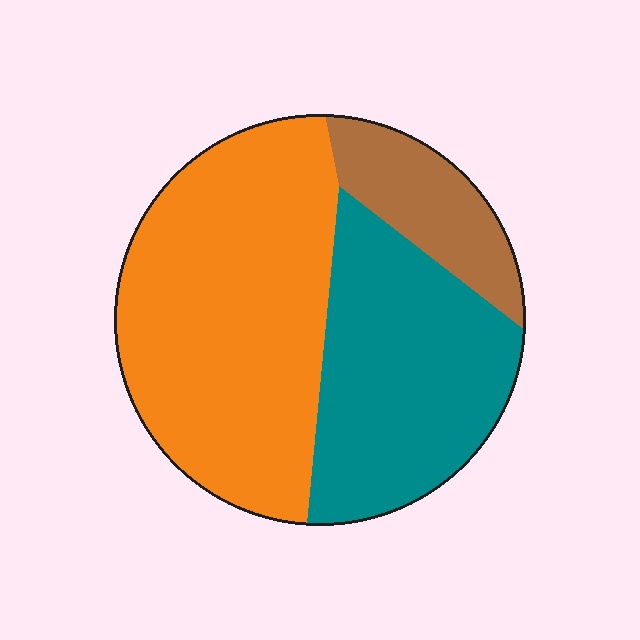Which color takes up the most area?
Orange, at roughly 50%.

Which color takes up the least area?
Brown, at roughly 15%.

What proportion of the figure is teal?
Teal takes up about one third (1/3) of the figure.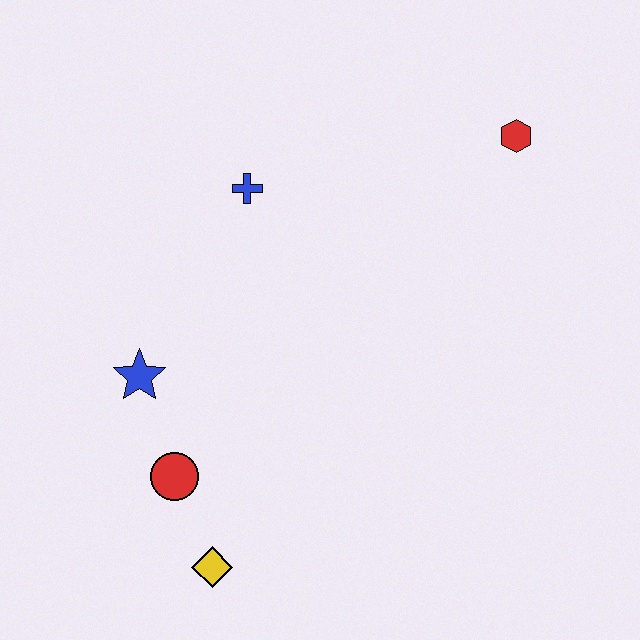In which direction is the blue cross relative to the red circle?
The blue cross is above the red circle.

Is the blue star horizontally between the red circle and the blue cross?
No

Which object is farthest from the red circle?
The red hexagon is farthest from the red circle.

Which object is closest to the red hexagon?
The blue cross is closest to the red hexagon.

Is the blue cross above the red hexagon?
No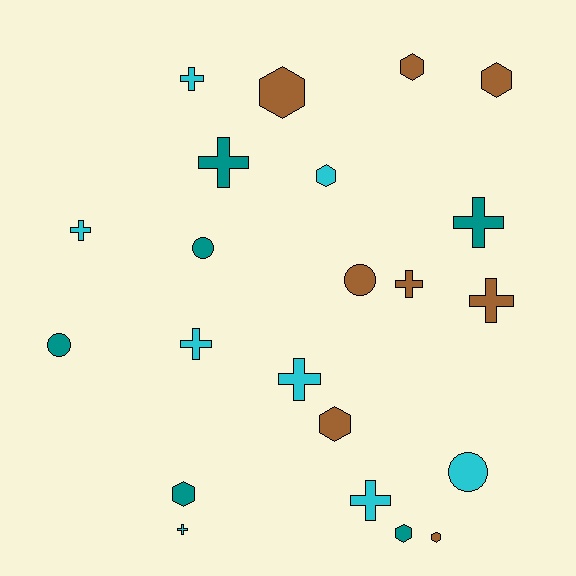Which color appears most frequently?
Brown, with 8 objects.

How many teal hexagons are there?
There are 2 teal hexagons.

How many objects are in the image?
There are 22 objects.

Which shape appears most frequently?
Cross, with 10 objects.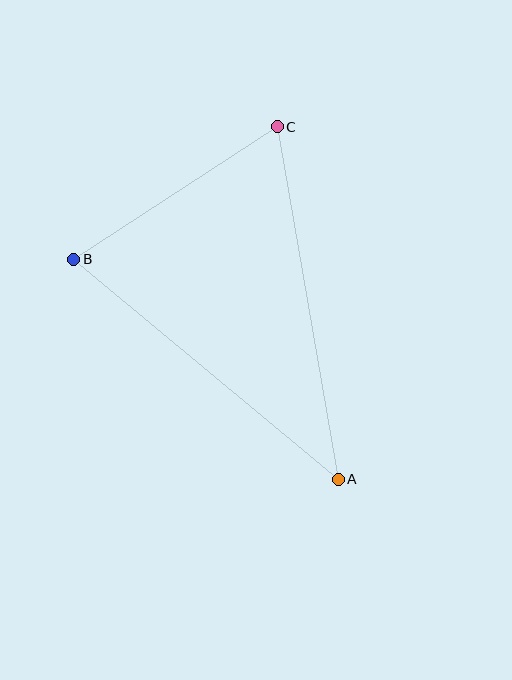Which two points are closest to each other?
Points B and C are closest to each other.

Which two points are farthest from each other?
Points A and C are farthest from each other.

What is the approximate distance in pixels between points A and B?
The distance between A and B is approximately 344 pixels.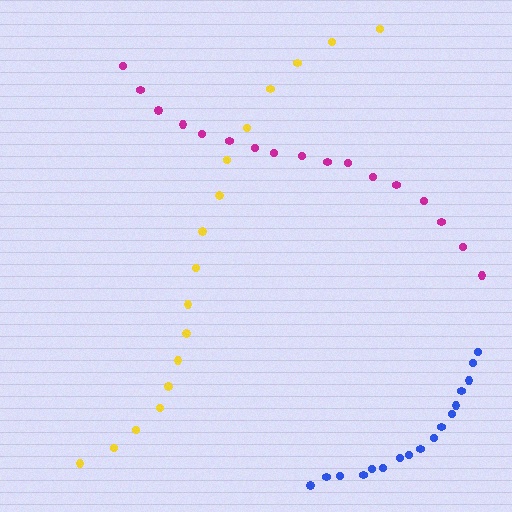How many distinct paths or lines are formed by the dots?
There are 3 distinct paths.